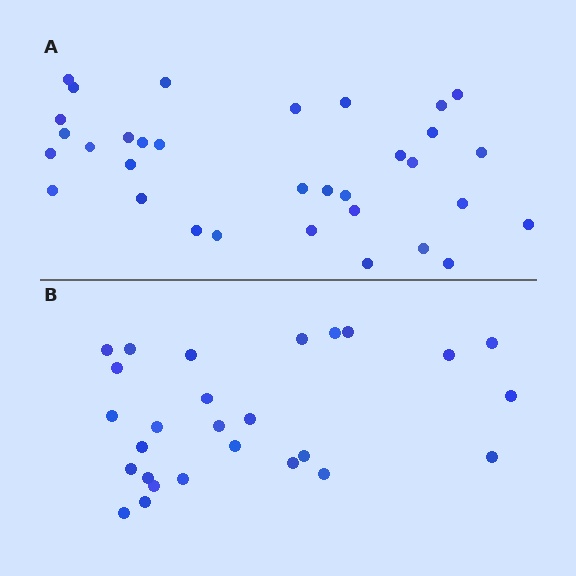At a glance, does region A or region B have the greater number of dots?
Region A (the top region) has more dots.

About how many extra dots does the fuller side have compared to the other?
Region A has about 6 more dots than region B.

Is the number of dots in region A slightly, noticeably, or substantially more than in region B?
Region A has only slightly more — the two regions are fairly close. The ratio is roughly 1.2 to 1.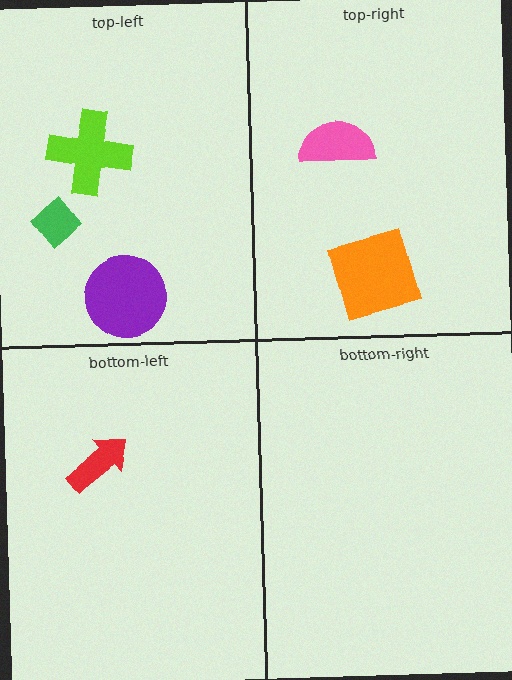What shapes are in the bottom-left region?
The red arrow.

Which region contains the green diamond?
The top-left region.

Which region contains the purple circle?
The top-left region.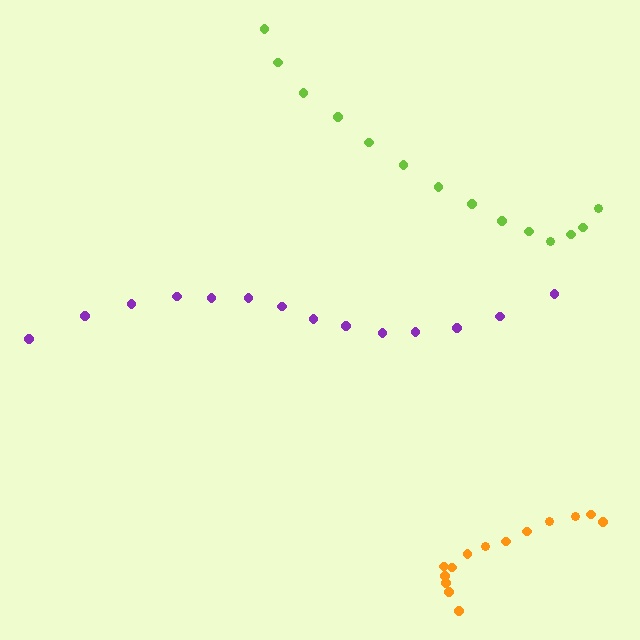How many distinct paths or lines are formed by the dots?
There are 3 distinct paths.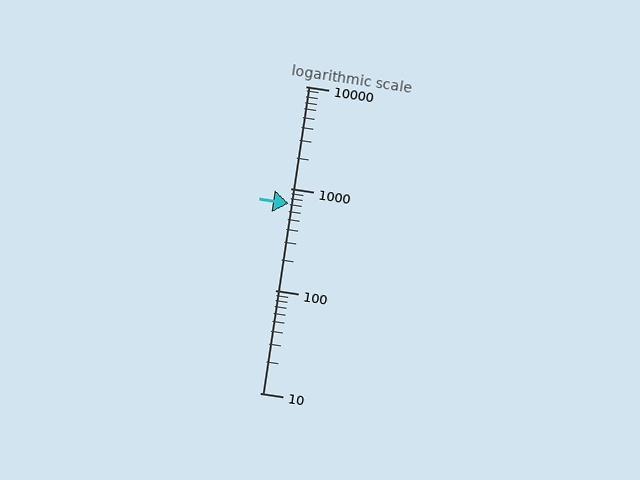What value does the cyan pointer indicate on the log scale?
The pointer indicates approximately 720.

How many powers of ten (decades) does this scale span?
The scale spans 3 decades, from 10 to 10000.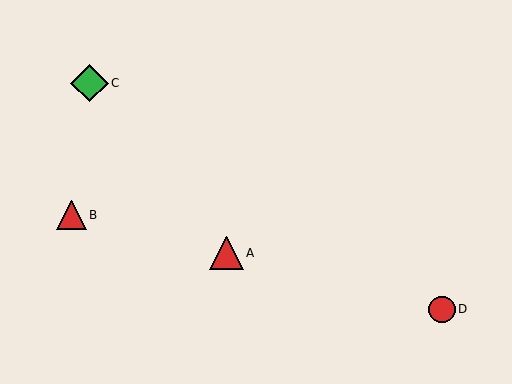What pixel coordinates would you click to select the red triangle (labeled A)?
Click at (227, 253) to select the red triangle A.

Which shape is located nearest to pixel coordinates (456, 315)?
The red circle (labeled D) at (442, 309) is nearest to that location.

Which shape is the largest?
The green diamond (labeled C) is the largest.